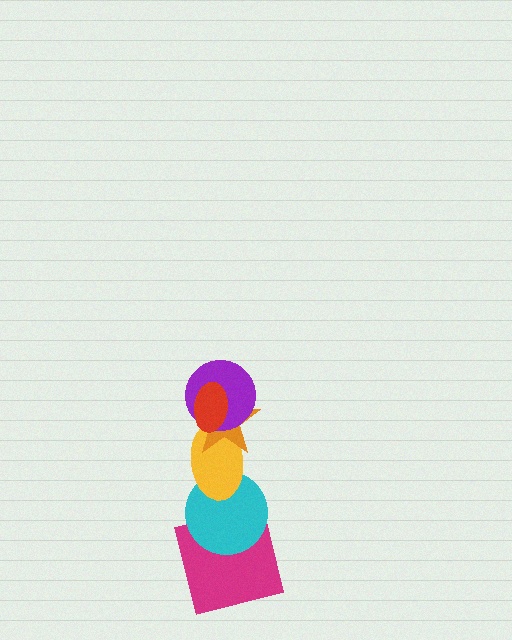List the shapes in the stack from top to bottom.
From top to bottom: the red ellipse, the purple circle, the orange star, the yellow ellipse, the cyan circle, the magenta square.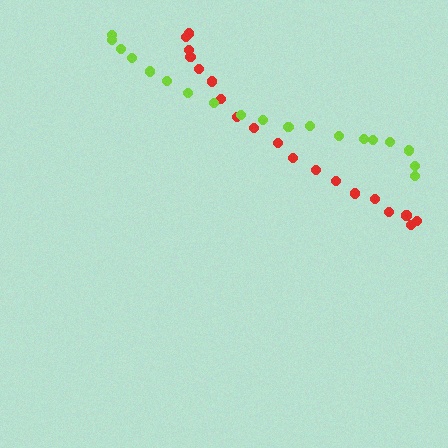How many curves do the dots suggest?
There are 2 distinct paths.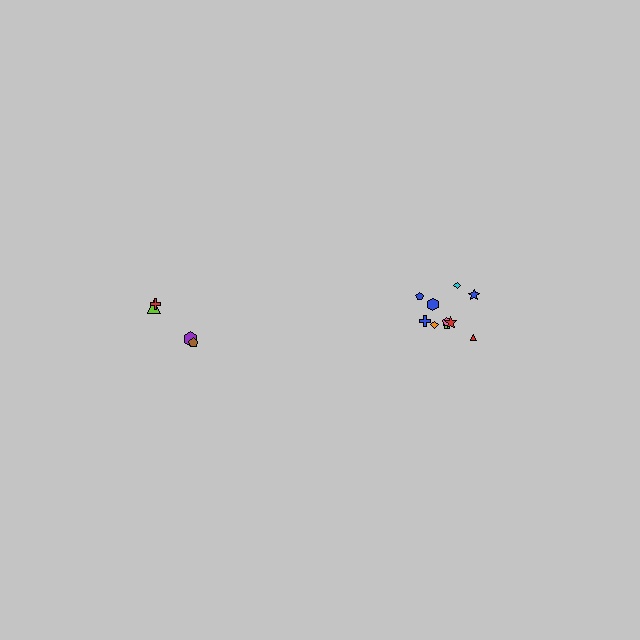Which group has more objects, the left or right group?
The right group.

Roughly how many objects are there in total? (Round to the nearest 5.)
Roughly 15 objects in total.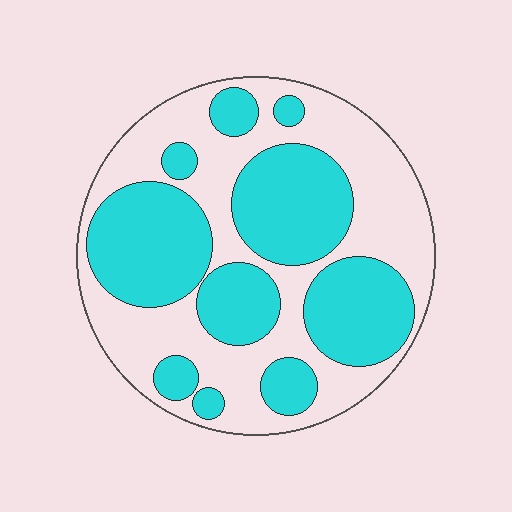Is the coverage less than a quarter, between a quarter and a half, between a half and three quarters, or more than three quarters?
Between a quarter and a half.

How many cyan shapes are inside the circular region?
10.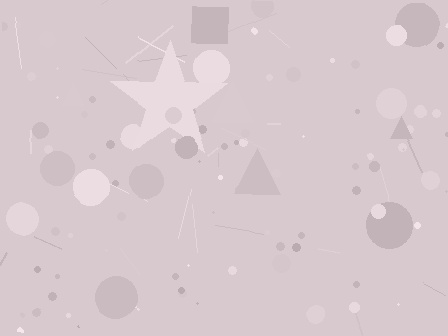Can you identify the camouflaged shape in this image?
The camouflaged shape is a star.